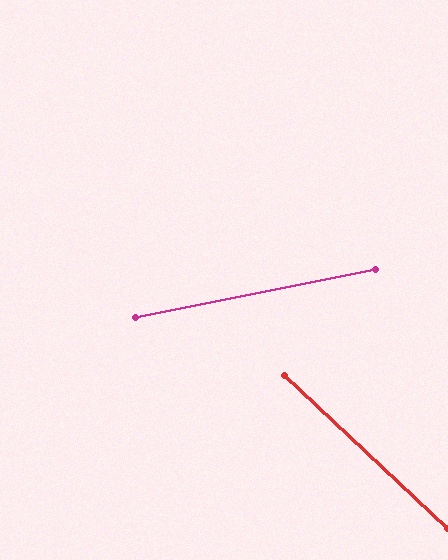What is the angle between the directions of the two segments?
Approximately 54 degrees.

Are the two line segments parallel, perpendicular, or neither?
Neither parallel nor perpendicular — they differ by about 54°.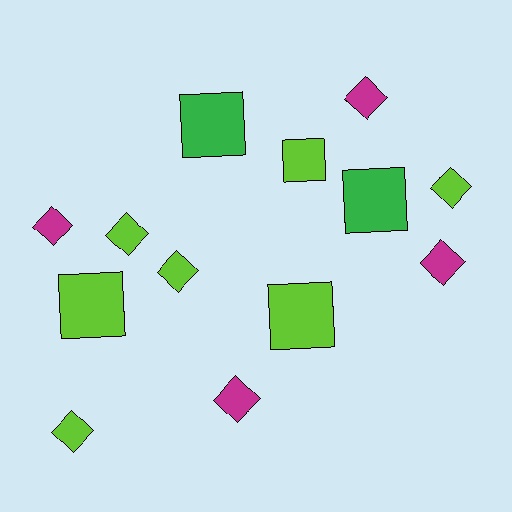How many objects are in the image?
There are 13 objects.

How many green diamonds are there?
There are no green diamonds.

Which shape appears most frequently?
Diamond, with 8 objects.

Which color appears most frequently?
Lime, with 7 objects.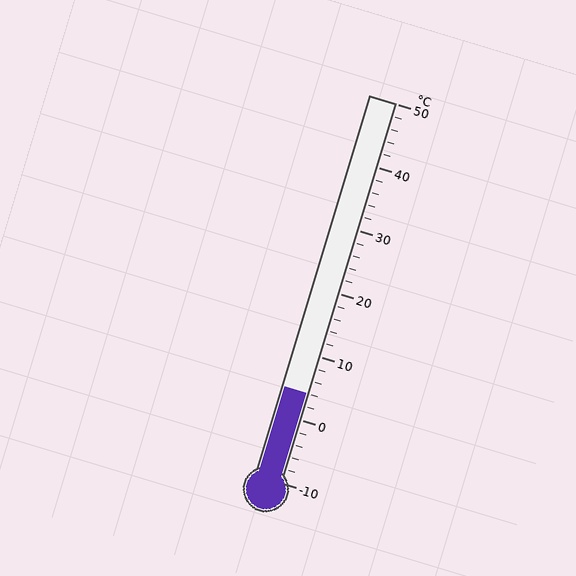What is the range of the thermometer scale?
The thermometer scale ranges from -10°C to 50°C.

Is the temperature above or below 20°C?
The temperature is below 20°C.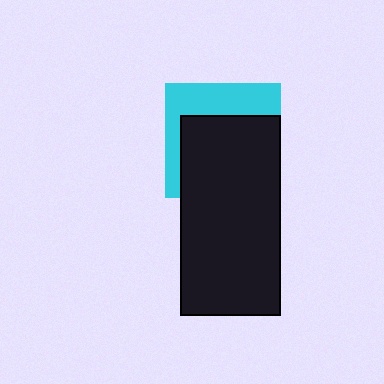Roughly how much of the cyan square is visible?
A small part of it is visible (roughly 37%).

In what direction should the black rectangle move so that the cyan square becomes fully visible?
The black rectangle should move down. That is the shortest direction to clear the overlap and leave the cyan square fully visible.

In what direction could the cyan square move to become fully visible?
The cyan square could move up. That would shift it out from behind the black rectangle entirely.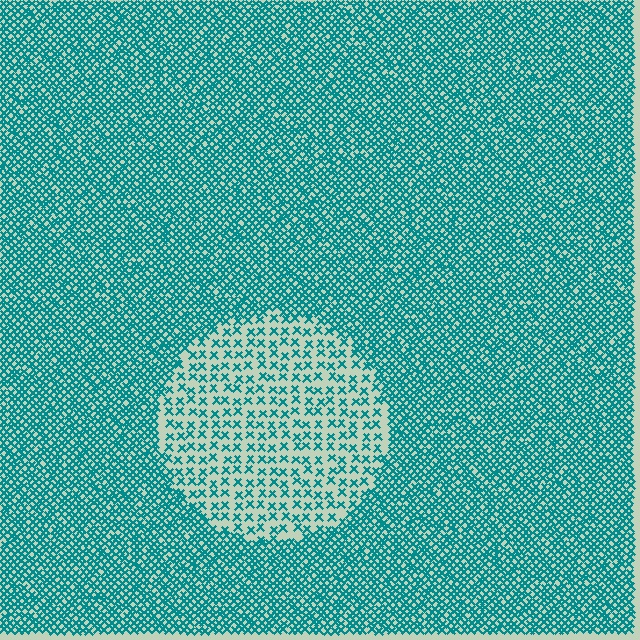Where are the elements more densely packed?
The elements are more densely packed outside the circle boundary.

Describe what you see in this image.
The image contains small teal elements arranged at two different densities. A circle-shaped region is visible where the elements are less densely packed than the surrounding area.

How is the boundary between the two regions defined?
The boundary is defined by a change in element density (approximately 2.6x ratio). All elements are the same color, size, and shape.